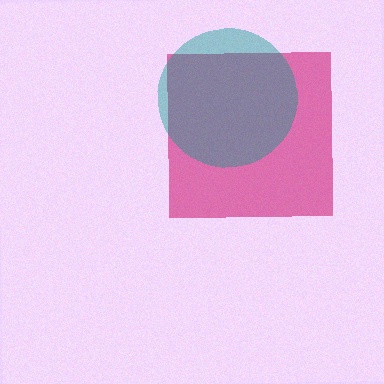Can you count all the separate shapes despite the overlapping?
Yes, there are 2 separate shapes.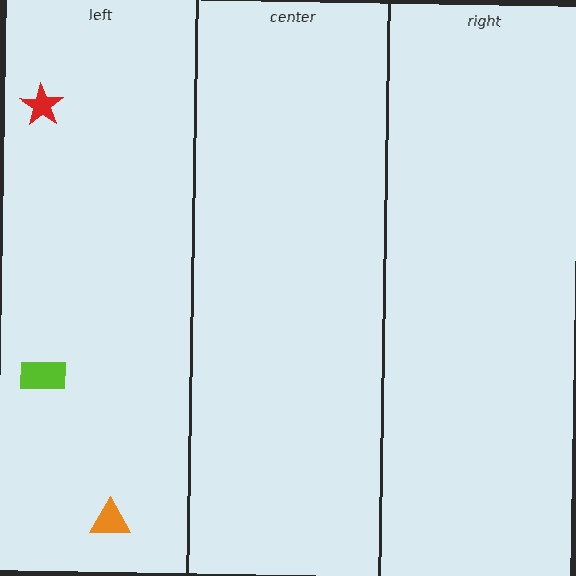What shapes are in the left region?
The orange triangle, the red star, the lime rectangle.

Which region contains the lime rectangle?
The left region.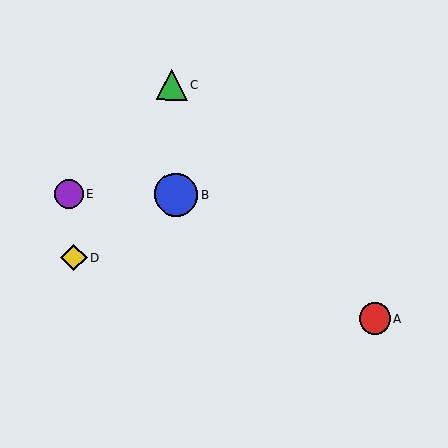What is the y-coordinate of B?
Object B is at y≈195.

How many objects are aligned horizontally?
2 objects (B, E) are aligned horizontally.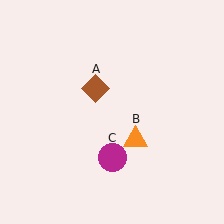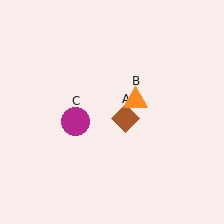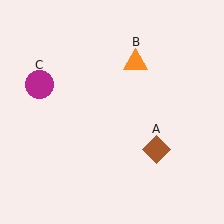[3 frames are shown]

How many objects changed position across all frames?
3 objects changed position: brown diamond (object A), orange triangle (object B), magenta circle (object C).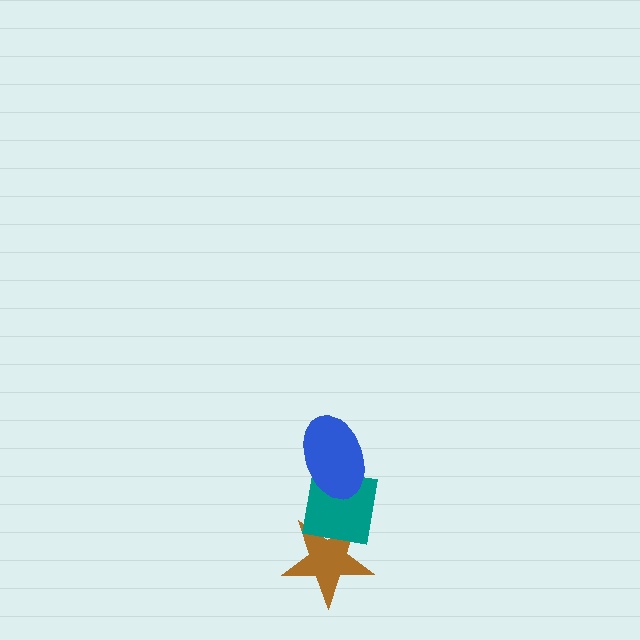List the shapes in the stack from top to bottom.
From top to bottom: the blue ellipse, the teal square, the brown star.